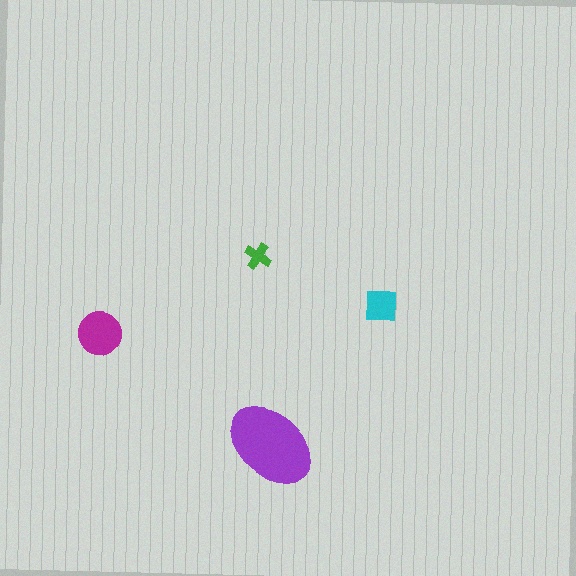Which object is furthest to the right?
The cyan square is rightmost.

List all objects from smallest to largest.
The green cross, the cyan square, the magenta circle, the purple ellipse.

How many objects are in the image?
There are 4 objects in the image.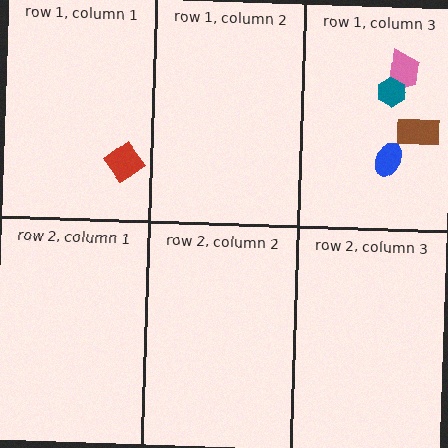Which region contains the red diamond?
The row 1, column 1 region.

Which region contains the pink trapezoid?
The row 1, column 3 region.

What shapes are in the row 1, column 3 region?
The pink trapezoid, the brown rectangle, the teal hexagon, the blue ellipse.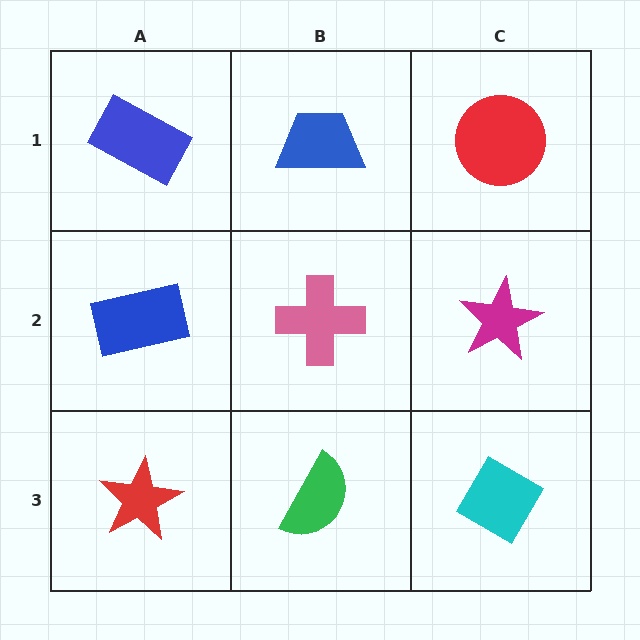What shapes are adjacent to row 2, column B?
A blue trapezoid (row 1, column B), a green semicircle (row 3, column B), a blue rectangle (row 2, column A), a magenta star (row 2, column C).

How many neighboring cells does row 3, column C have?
2.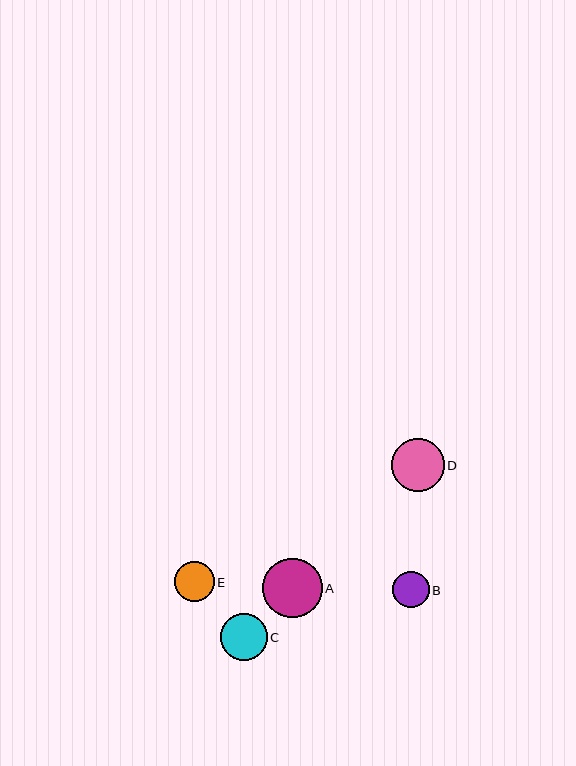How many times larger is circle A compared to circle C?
Circle A is approximately 1.3 times the size of circle C.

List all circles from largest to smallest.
From largest to smallest: A, D, C, E, B.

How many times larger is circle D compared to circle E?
Circle D is approximately 1.3 times the size of circle E.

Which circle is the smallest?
Circle B is the smallest with a size of approximately 37 pixels.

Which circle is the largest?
Circle A is the largest with a size of approximately 60 pixels.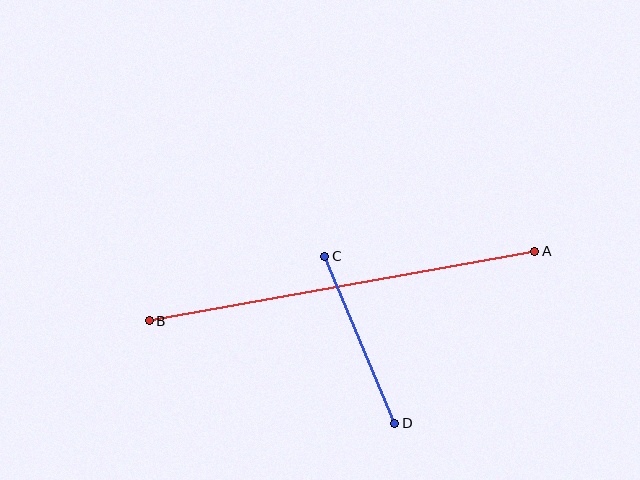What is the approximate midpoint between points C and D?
The midpoint is at approximately (360, 340) pixels.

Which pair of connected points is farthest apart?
Points A and B are farthest apart.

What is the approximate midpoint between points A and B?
The midpoint is at approximately (342, 286) pixels.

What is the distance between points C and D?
The distance is approximately 181 pixels.